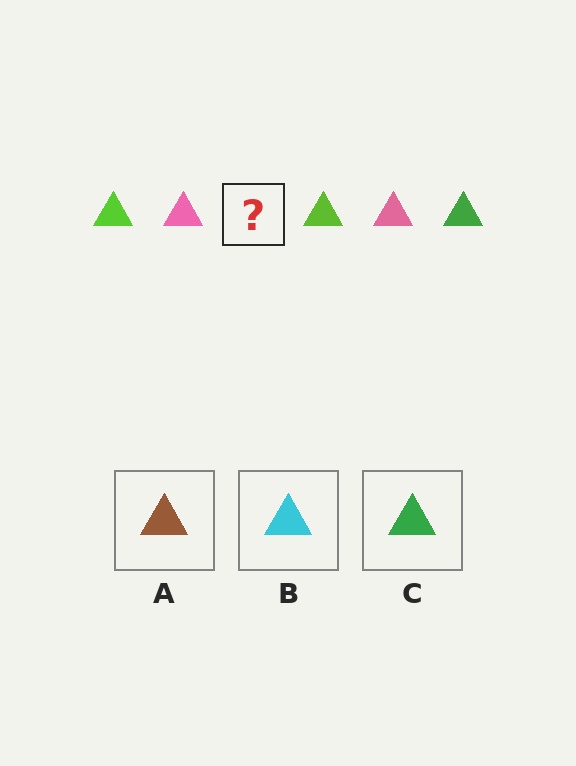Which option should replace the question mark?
Option C.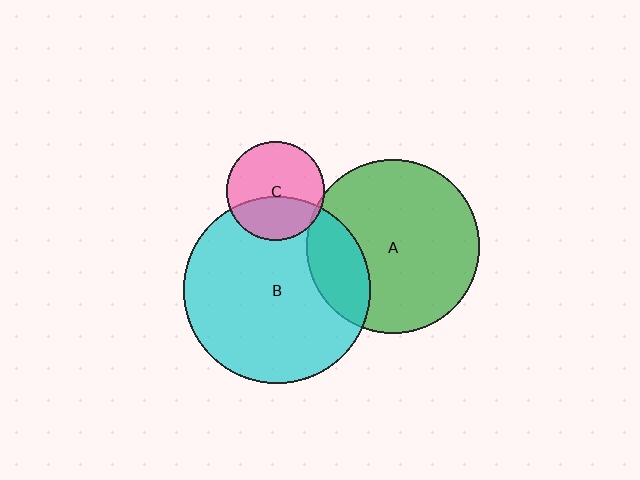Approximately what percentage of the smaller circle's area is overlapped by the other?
Approximately 40%.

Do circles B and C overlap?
Yes.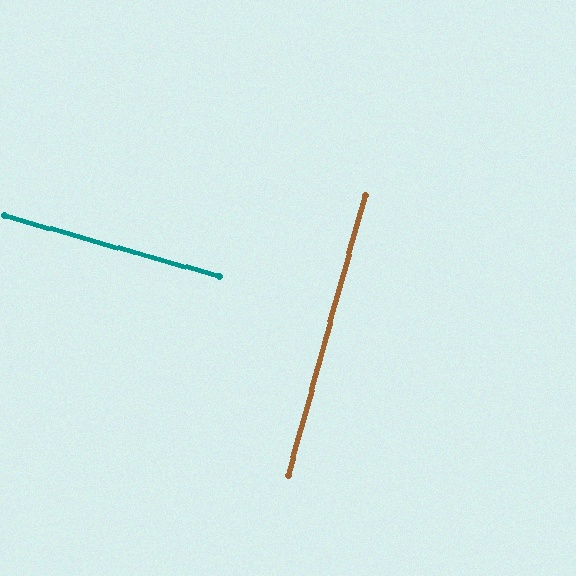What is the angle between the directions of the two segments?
Approximately 90 degrees.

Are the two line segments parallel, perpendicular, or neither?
Perpendicular — they meet at approximately 90°.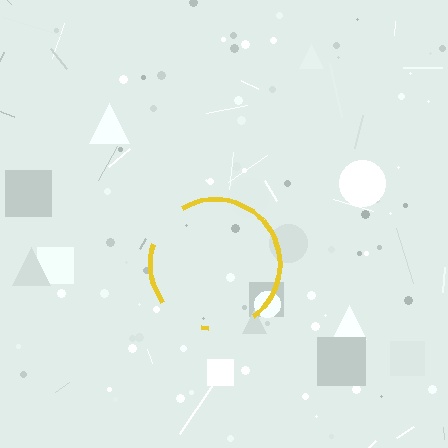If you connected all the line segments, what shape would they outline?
They would outline a circle.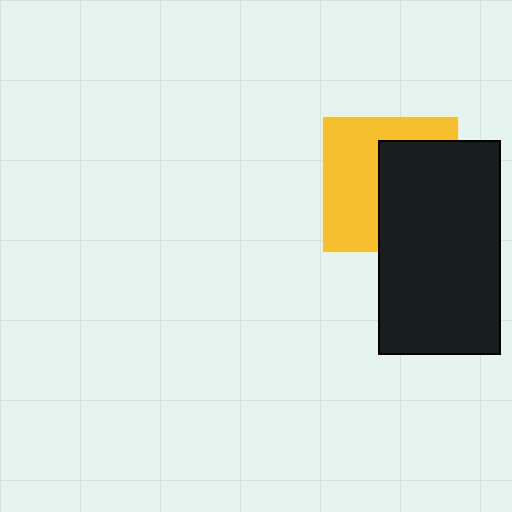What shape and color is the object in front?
The object in front is a black rectangle.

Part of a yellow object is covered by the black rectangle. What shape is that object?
It is a square.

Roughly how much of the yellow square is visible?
About half of it is visible (roughly 50%).